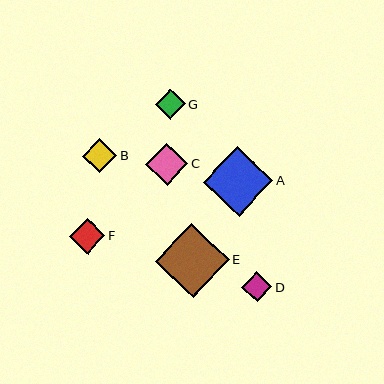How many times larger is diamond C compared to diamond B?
Diamond C is approximately 1.2 times the size of diamond B.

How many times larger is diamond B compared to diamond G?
Diamond B is approximately 1.2 times the size of diamond G.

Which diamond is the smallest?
Diamond G is the smallest with a size of approximately 29 pixels.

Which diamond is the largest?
Diamond E is the largest with a size of approximately 73 pixels.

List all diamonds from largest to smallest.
From largest to smallest: E, A, C, F, B, D, G.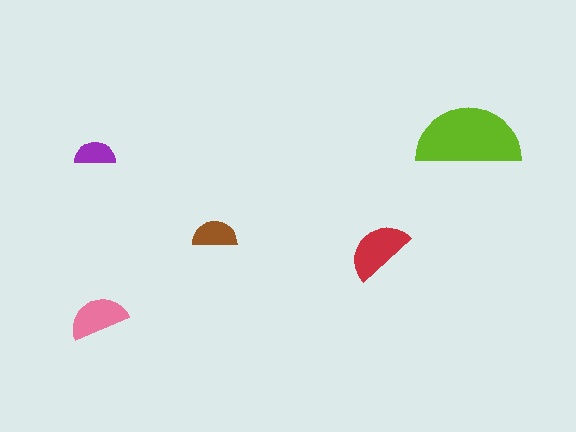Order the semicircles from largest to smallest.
the lime one, the red one, the pink one, the brown one, the purple one.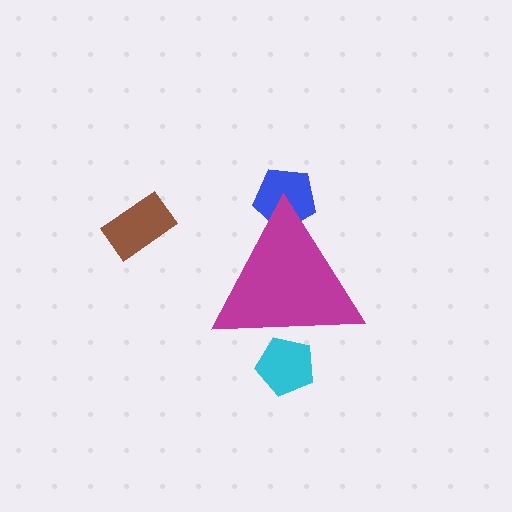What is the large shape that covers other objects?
A magenta triangle.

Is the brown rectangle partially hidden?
No, the brown rectangle is fully visible.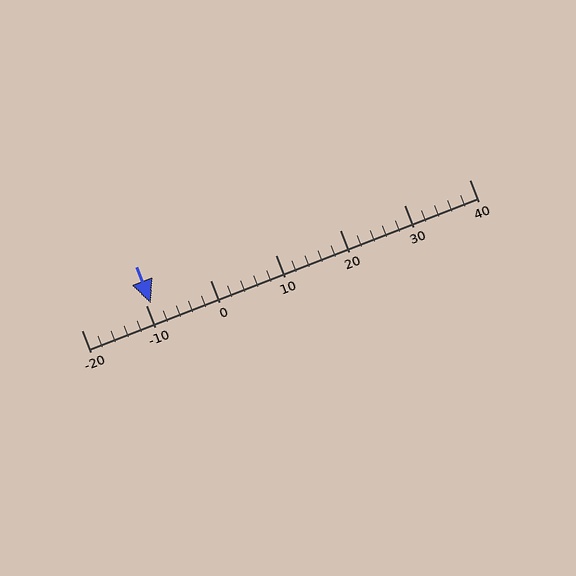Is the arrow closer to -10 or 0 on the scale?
The arrow is closer to -10.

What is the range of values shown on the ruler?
The ruler shows values from -20 to 40.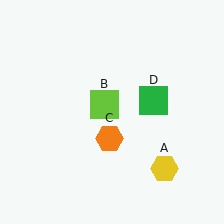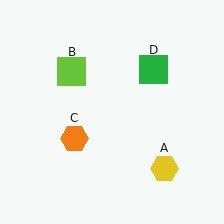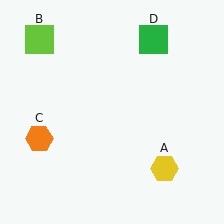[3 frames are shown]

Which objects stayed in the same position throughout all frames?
Yellow hexagon (object A) remained stationary.